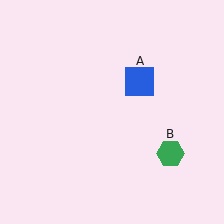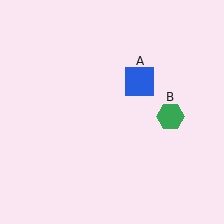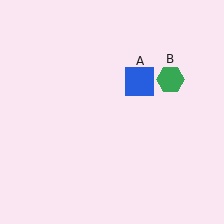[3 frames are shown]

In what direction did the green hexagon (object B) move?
The green hexagon (object B) moved up.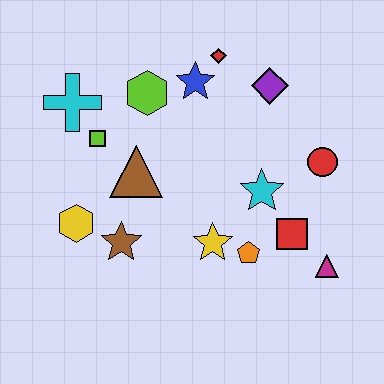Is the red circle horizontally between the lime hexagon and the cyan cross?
No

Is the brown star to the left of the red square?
Yes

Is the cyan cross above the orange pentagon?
Yes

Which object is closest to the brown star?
The yellow hexagon is closest to the brown star.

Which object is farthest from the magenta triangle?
The cyan cross is farthest from the magenta triangle.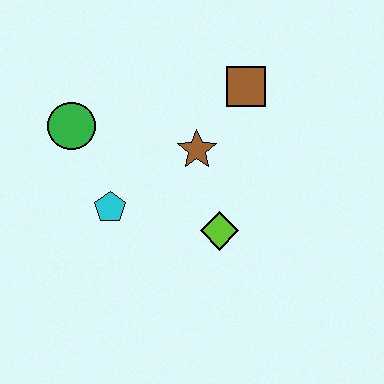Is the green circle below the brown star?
No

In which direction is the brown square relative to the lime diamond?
The brown square is above the lime diamond.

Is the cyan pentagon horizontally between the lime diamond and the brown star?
No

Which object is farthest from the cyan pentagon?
The brown square is farthest from the cyan pentagon.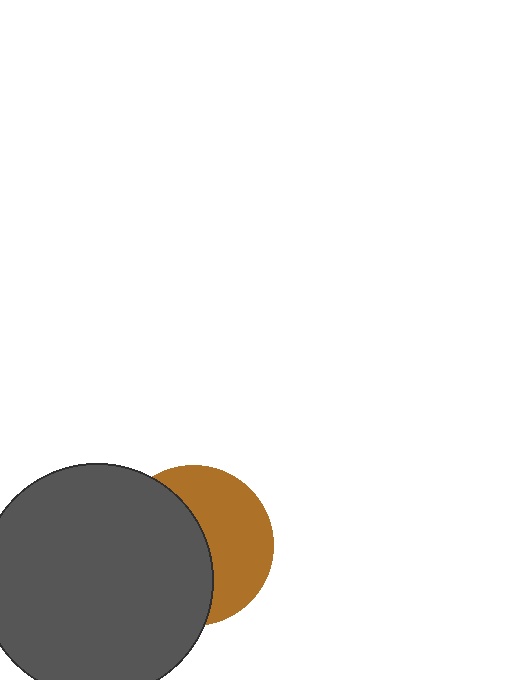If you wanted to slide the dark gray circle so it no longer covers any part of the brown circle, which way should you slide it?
Slide it left — that is the most direct way to separate the two shapes.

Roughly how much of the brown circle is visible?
About half of it is visible (roughly 46%).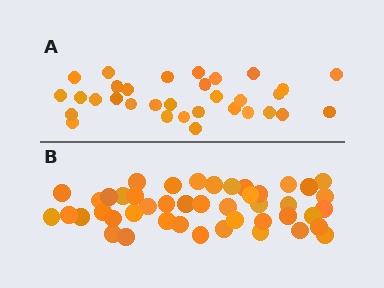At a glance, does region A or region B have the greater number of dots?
Region B (the bottom region) has more dots.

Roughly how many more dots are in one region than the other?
Region B has approximately 15 more dots than region A.